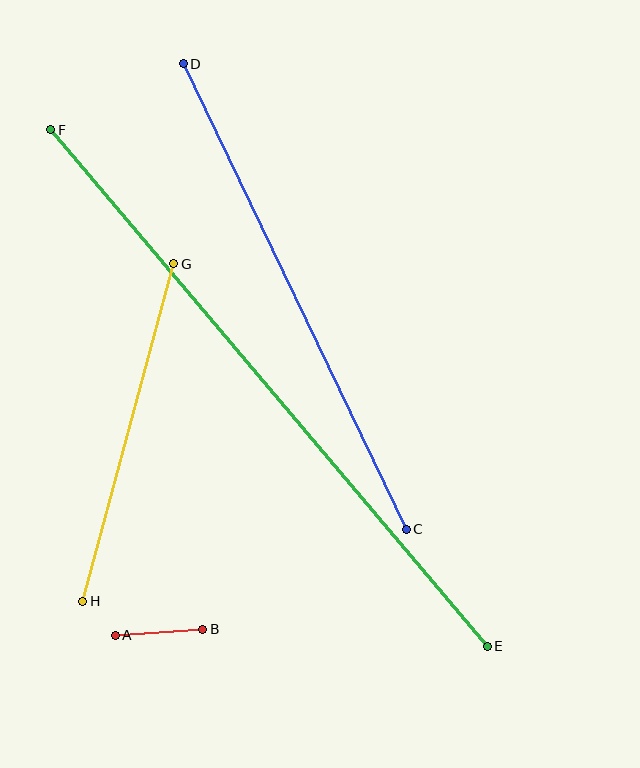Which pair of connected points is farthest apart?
Points E and F are farthest apart.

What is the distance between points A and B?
The distance is approximately 88 pixels.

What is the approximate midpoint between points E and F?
The midpoint is at approximately (269, 388) pixels.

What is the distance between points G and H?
The distance is approximately 349 pixels.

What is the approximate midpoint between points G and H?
The midpoint is at approximately (128, 433) pixels.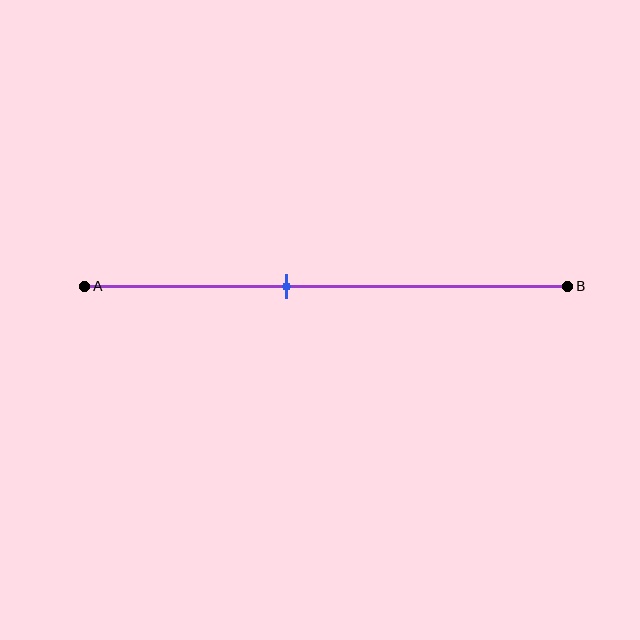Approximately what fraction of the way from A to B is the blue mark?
The blue mark is approximately 40% of the way from A to B.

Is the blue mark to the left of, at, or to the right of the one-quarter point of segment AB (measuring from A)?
The blue mark is to the right of the one-quarter point of segment AB.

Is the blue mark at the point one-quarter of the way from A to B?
No, the mark is at about 40% from A, not at the 25% one-quarter point.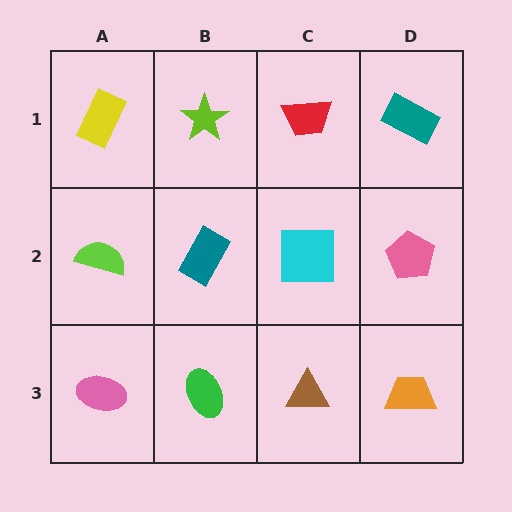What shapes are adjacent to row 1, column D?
A pink pentagon (row 2, column D), a red trapezoid (row 1, column C).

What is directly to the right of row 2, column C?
A pink pentagon.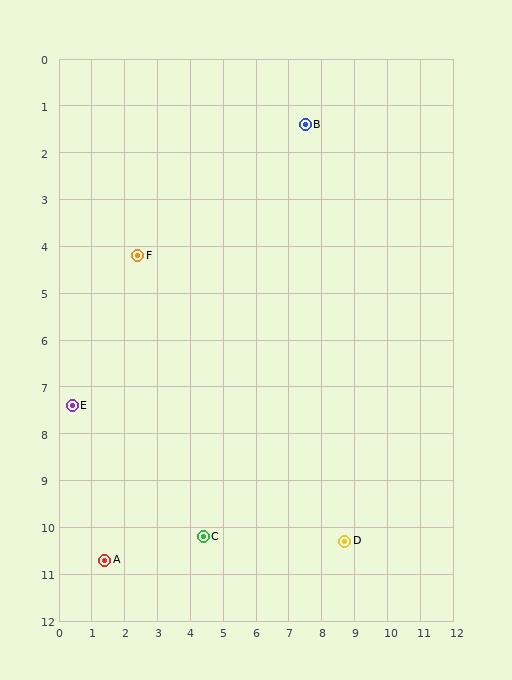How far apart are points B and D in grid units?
Points B and D are about 9.0 grid units apart.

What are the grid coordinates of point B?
Point B is at approximately (7.5, 1.4).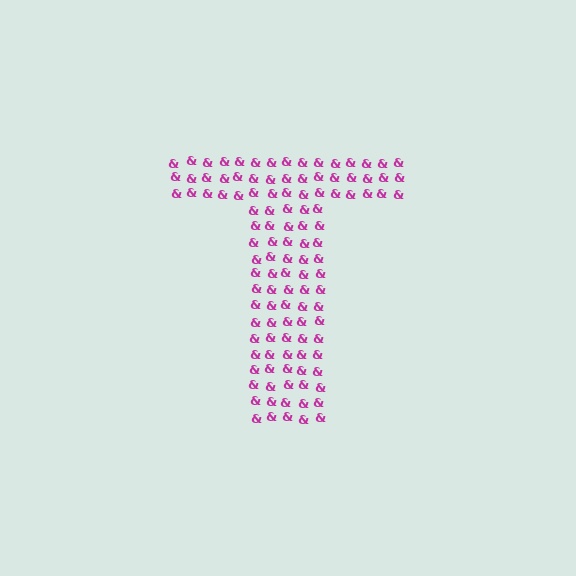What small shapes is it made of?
It is made of small ampersands.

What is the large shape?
The large shape is the letter T.